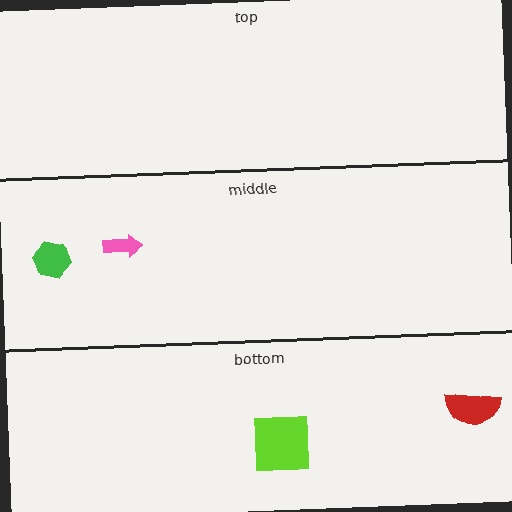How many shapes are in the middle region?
2.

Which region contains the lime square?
The bottom region.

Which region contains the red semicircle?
The bottom region.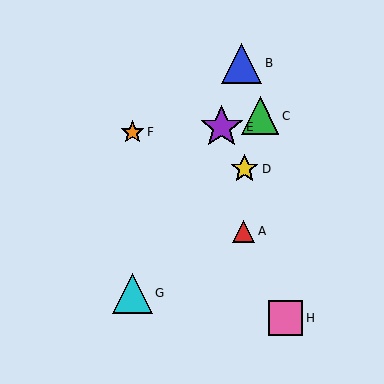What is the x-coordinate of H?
Object H is at x≈285.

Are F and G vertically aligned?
Yes, both are at x≈132.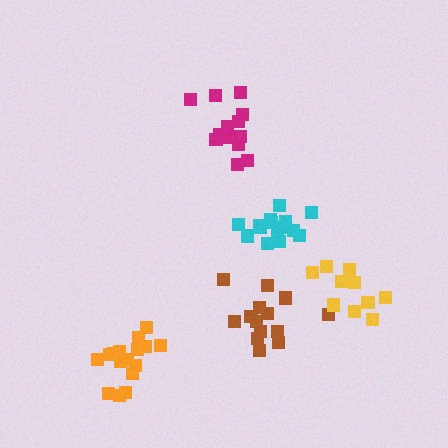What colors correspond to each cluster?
The clusters are colored: cyan, orange, brown, yellow, magenta.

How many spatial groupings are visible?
There are 5 spatial groupings.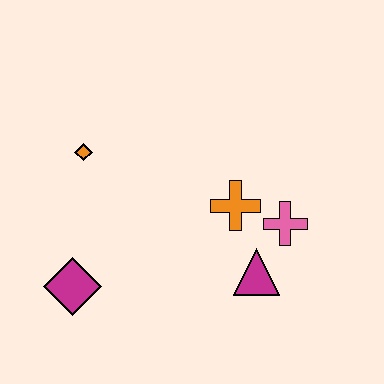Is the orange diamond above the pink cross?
Yes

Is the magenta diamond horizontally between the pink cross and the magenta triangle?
No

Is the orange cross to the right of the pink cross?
No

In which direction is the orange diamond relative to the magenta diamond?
The orange diamond is above the magenta diamond.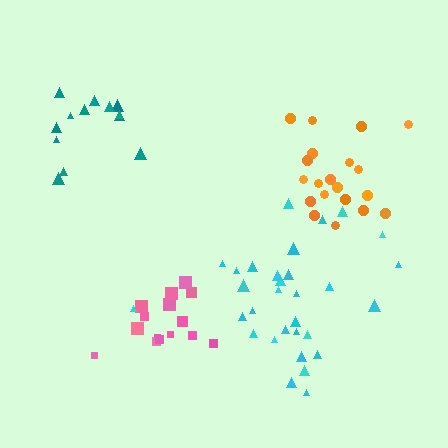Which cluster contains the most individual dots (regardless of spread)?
Cyan (31).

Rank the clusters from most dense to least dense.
pink, orange, teal, cyan.